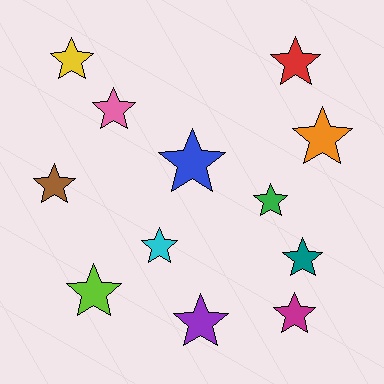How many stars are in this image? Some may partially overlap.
There are 12 stars.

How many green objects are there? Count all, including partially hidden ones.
There is 1 green object.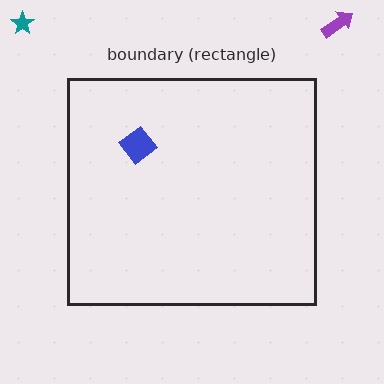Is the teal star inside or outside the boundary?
Outside.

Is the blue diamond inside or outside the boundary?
Inside.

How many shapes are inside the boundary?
1 inside, 2 outside.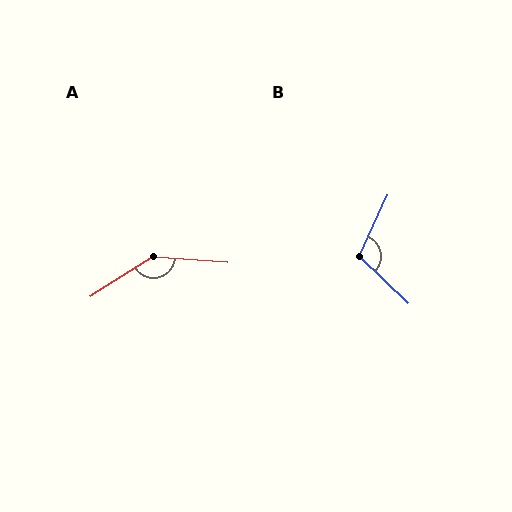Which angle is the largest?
A, at approximately 143 degrees.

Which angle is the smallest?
B, at approximately 109 degrees.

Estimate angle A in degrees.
Approximately 143 degrees.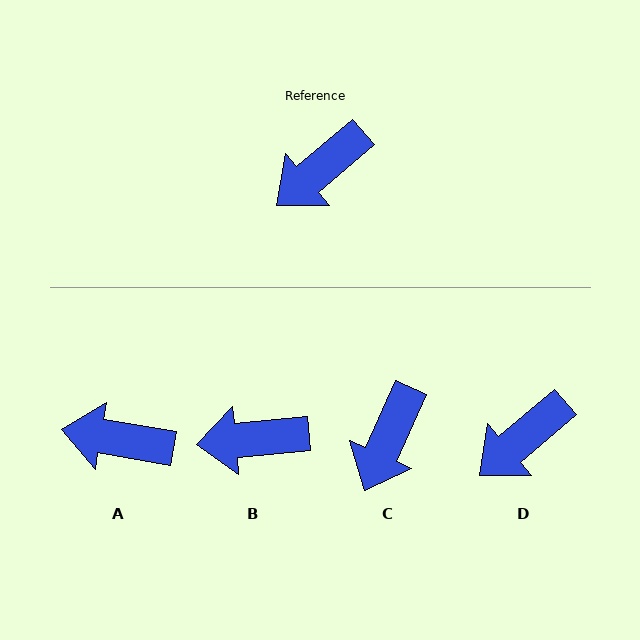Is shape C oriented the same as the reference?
No, it is off by about 25 degrees.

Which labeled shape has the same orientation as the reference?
D.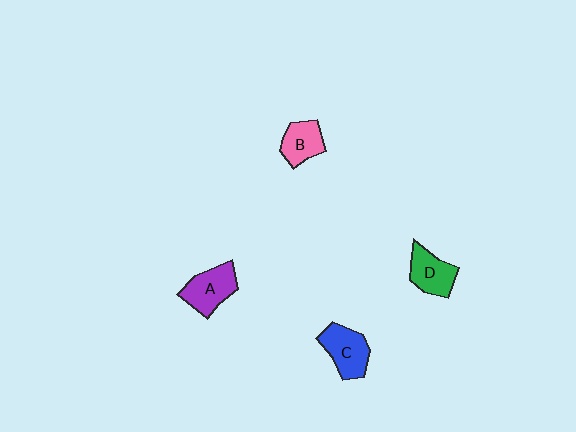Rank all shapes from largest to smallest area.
From largest to smallest: C (blue), A (purple), D (green), B (pink).